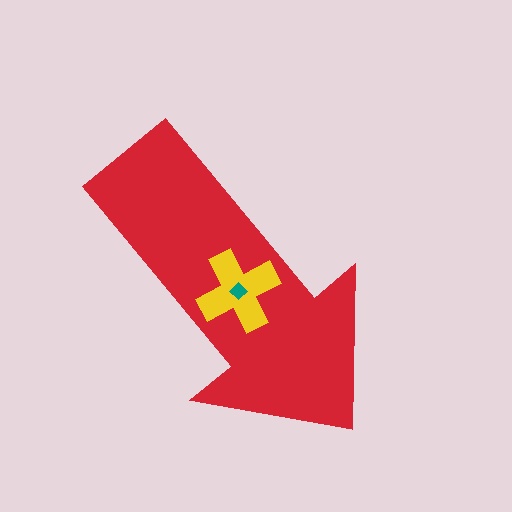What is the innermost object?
The teal diamond.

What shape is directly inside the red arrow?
The yellow cross.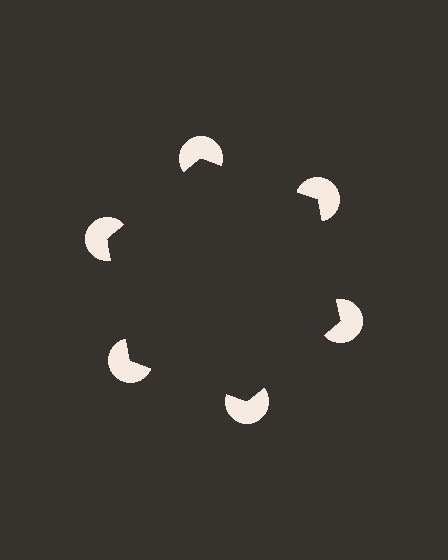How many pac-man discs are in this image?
There are 6 — one at each vertex of the illusory hexagon.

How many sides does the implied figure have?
6 sides.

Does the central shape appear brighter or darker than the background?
It typically appears slightly darker than the background, even though no actual brightness change is drawn.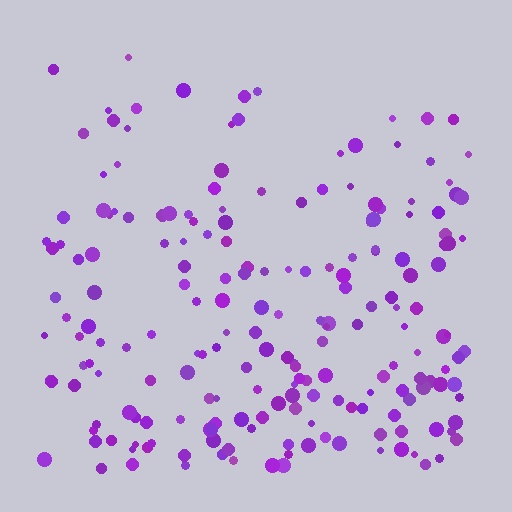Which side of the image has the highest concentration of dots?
The bottom.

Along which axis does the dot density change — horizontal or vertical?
Vertical.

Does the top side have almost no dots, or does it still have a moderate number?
Still a moderate number, just noticeably fewer than the bottom.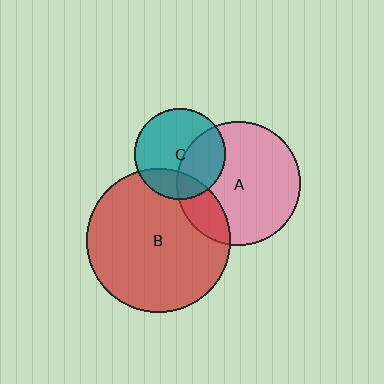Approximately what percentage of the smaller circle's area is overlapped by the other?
Approximately 20%.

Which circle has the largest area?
Circle B (red).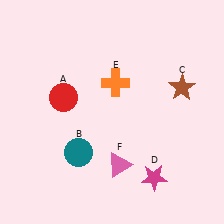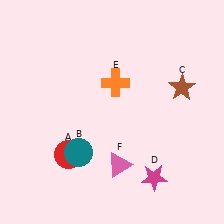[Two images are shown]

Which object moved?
The red circle (A) moved down.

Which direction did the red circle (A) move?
The red circle (A) moved down.